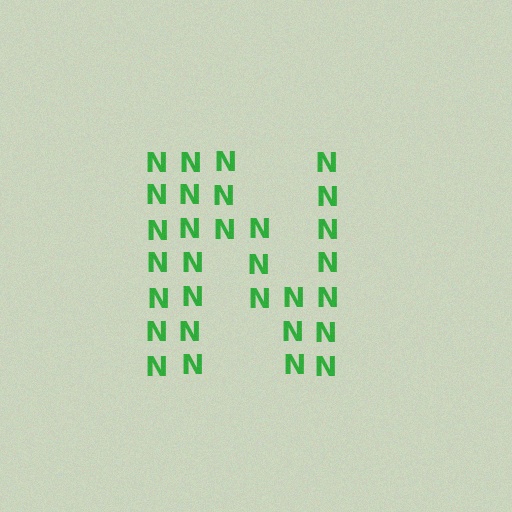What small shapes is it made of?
It is made of small letter N's.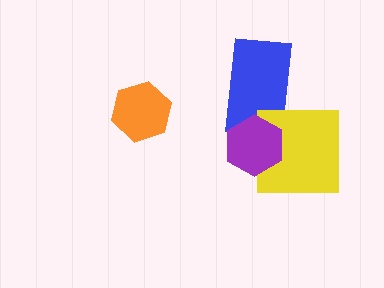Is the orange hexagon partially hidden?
No, no other shape covers it.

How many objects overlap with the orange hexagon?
0 objects overlap with the orange hexagon.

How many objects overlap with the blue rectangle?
2 objects overlap with the blue rectangle.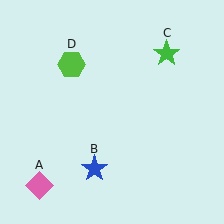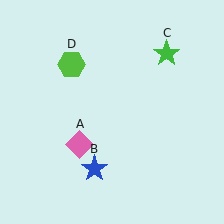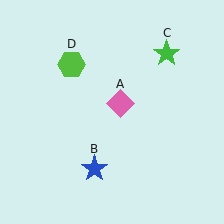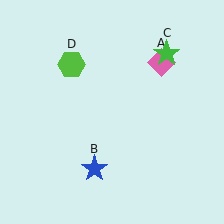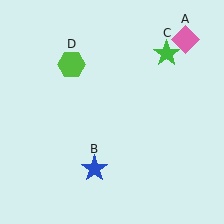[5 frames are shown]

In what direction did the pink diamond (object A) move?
The pink diamond (object A) moved up and to the right.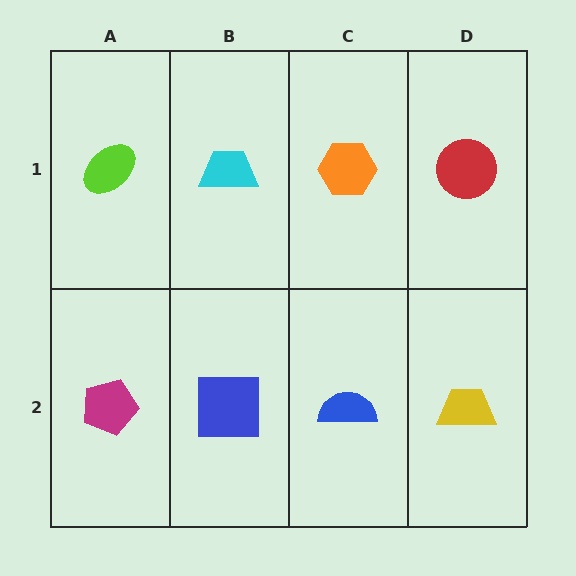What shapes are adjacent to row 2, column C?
An orange hexagon (row 1, column C), a blue square (row 2, column B), a yellow trapezoid (row 2, column D).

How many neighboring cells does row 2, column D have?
2.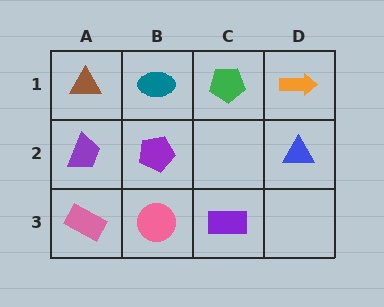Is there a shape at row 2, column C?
No, that cell is empty.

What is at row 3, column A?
A pink rectangle.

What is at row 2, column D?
A blue triangle.